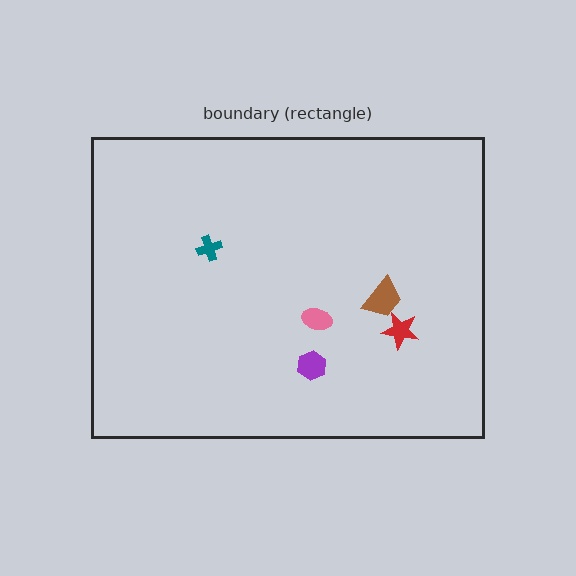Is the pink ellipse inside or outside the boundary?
Inside.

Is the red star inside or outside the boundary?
Inside.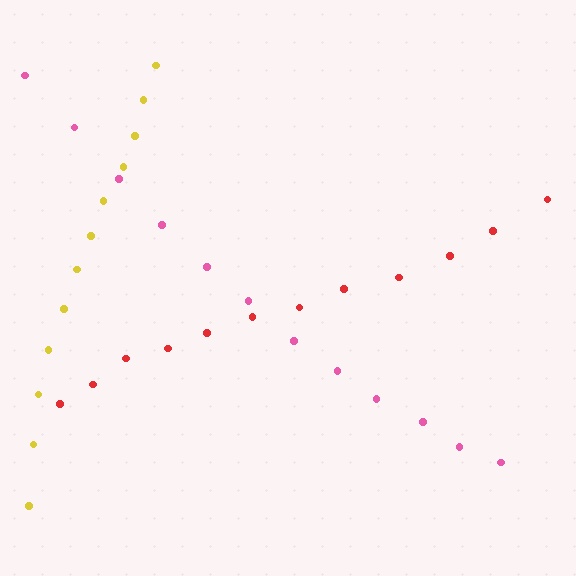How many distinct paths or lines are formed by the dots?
There are 3 distinct paths.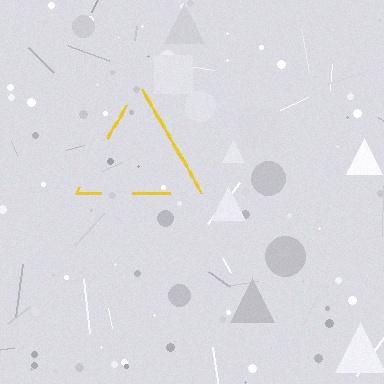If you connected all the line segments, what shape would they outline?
They would outline a triangle.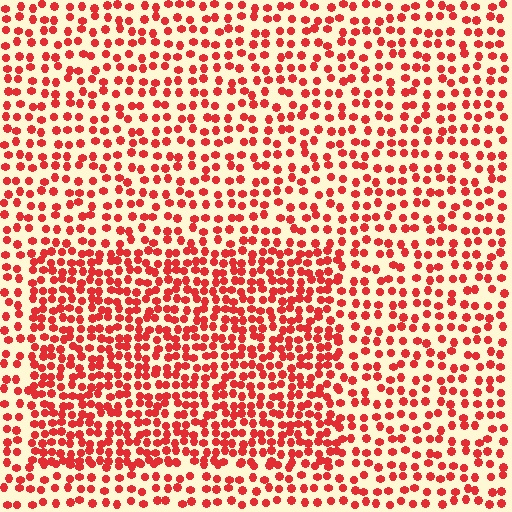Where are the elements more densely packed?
The elements are more densely packed inside the rectangle boundary.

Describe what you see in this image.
The image contains small red elements arranged at two different densities. A rectangle-shaped region is visible where the elements are more densely packed than the surrounding area.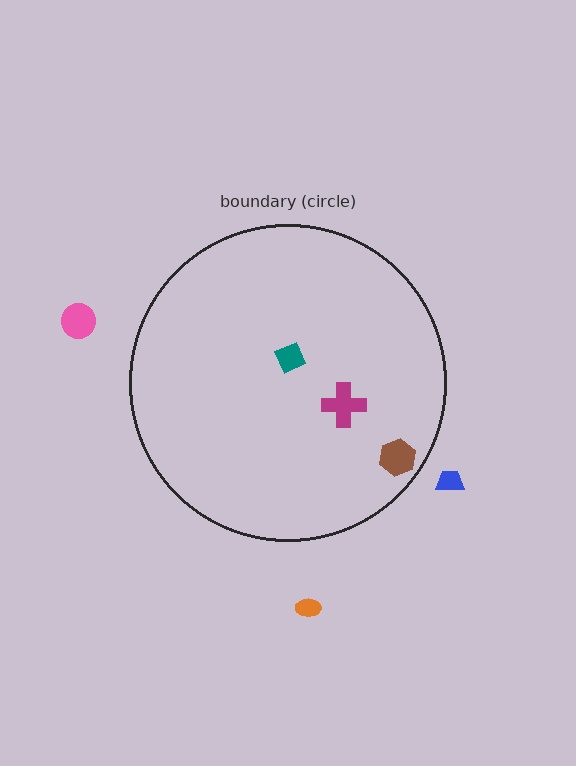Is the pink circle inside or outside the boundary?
Outside.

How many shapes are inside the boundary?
3 inside, 3 outside.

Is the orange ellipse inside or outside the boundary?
Outside.